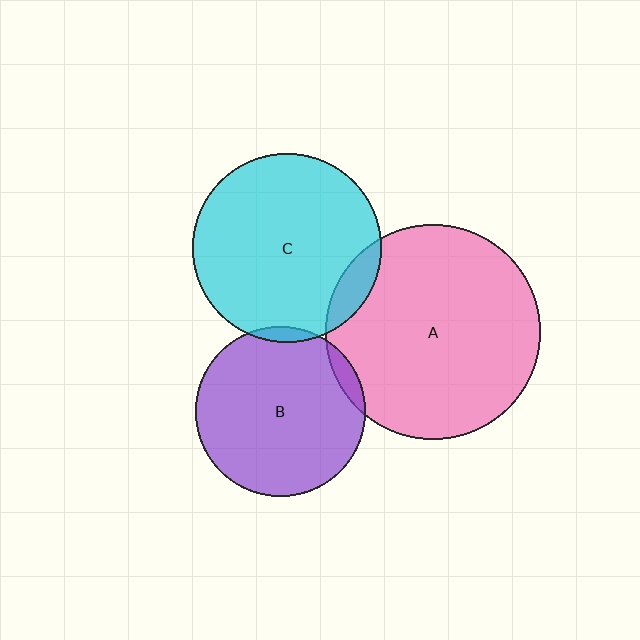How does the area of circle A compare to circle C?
Approximately 1.3 times.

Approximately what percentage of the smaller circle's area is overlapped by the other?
Approximately 5%.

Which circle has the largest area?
Circle A (pink).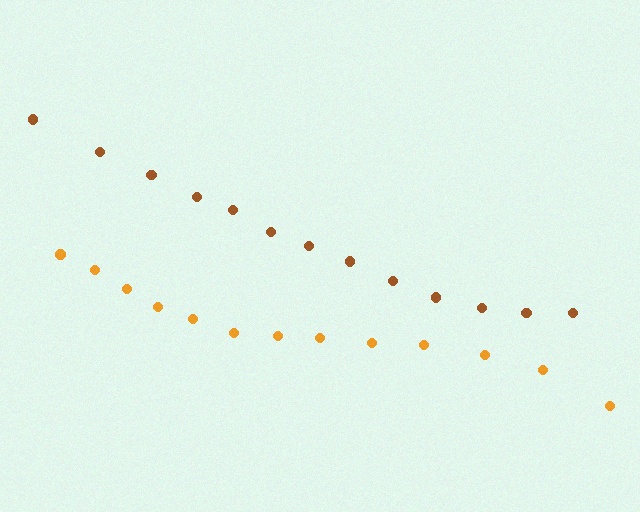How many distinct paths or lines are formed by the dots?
There are 2 distinct paths.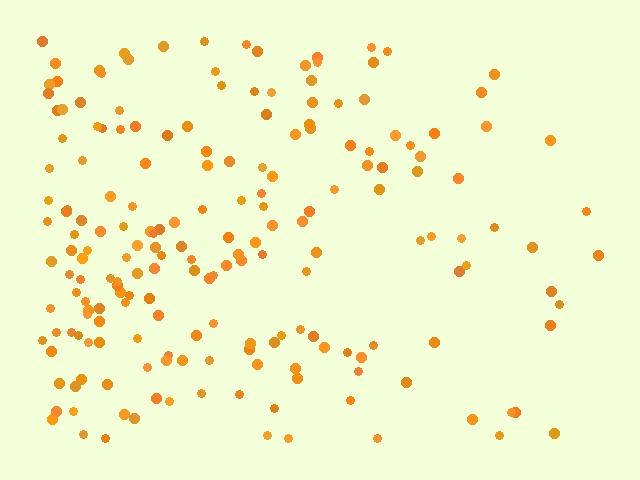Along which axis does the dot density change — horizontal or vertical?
Horizontal.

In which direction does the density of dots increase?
From right to left, with the left side densest.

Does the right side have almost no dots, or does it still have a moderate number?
Still a moderate number, just noticeably fewer than the left.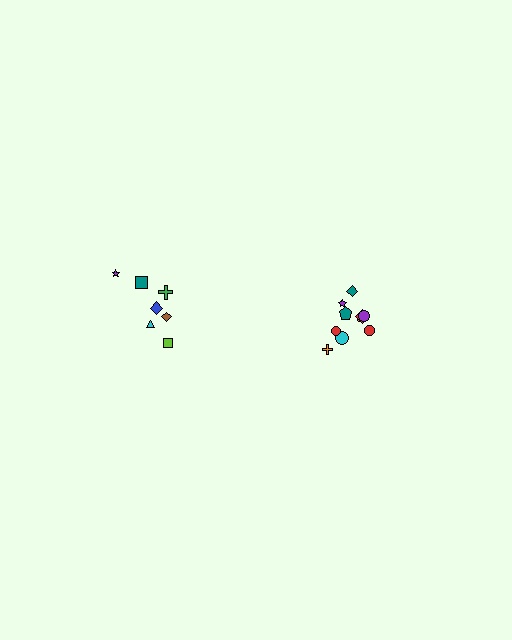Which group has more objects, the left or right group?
The right group.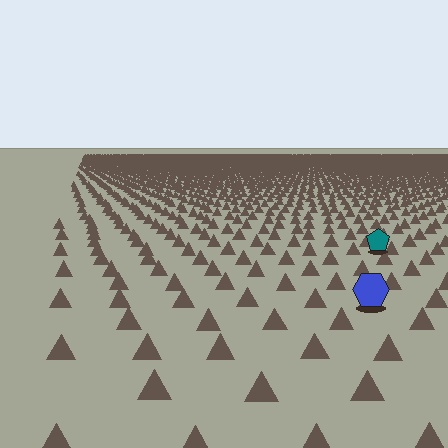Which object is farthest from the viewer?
The teal pentagon is farthest from the viewer. It appears smaller and the ground texture around it is denser.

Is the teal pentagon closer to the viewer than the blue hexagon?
No. The blue hexagon is closer — you can tell from the texture gradient: the ground texture is coarser near it.